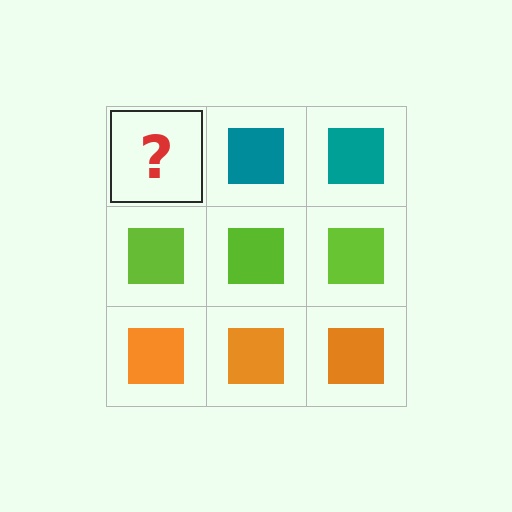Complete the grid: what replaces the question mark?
The question mark should be replaced with a teal square.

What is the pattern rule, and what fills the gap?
The rule is that each row has a consistent color. The gap should be filled with a teal square.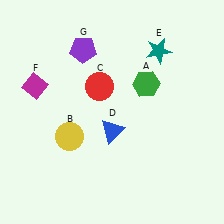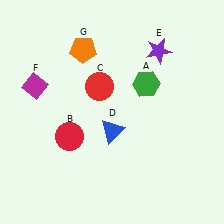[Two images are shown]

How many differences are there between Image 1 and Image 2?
There are 3 differences between the two images.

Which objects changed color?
B changed from yellow to red. E changed from teal to purple. G changed from purple to orange.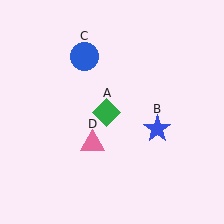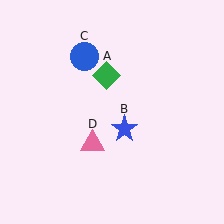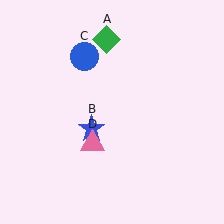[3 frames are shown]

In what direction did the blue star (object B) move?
The blue star (object B) moved left.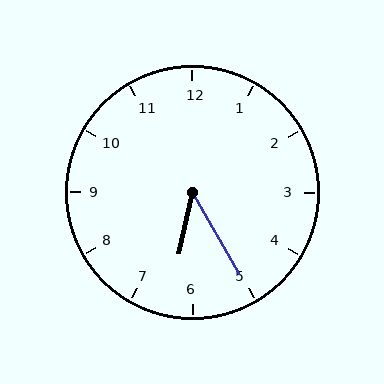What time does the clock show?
6:25.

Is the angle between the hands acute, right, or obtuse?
It is acute.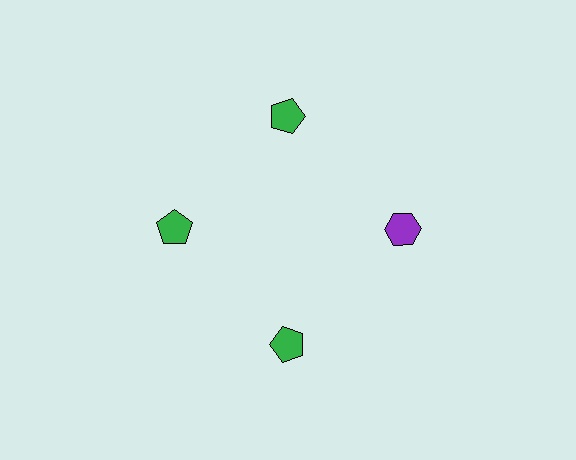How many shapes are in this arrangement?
There are 4 shapes arranged in a ring pattern.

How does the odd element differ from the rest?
It differs in both color (purple instead of green) and shape (hexagon instead of pentagon).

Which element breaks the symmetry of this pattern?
The purple hexagon at roughly the 3 o'clock position breaks the symmetry. All other shapes are green pentagons.